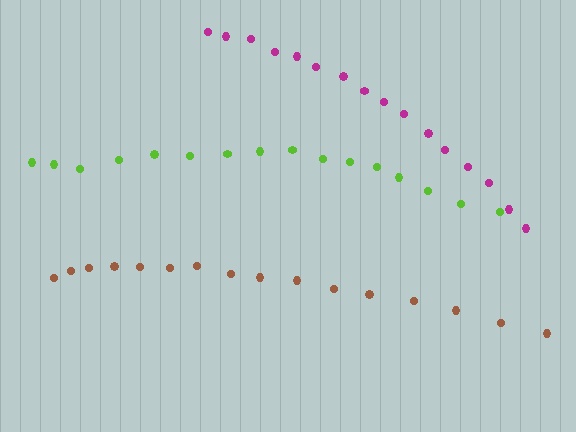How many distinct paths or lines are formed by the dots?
There are 3 distinct paths.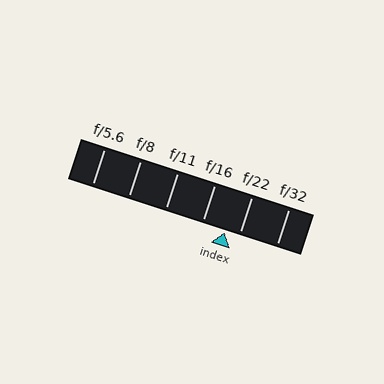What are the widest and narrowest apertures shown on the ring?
The widest aperture shown is f/5.6 and the narrowest is f/32.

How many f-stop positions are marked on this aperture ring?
There are 6 f-stop positions marked.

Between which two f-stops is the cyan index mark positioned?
The index mark is between f/16 and f/22.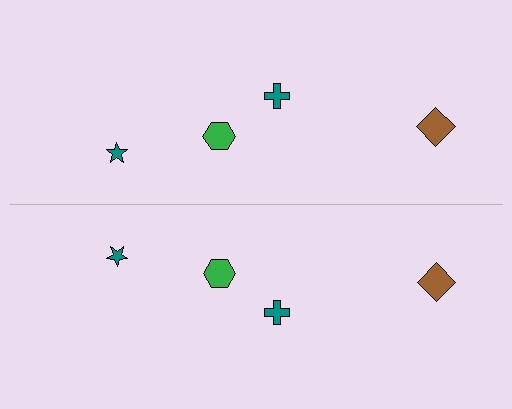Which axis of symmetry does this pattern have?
The pattern has a horizontal axis of symmetry running through the center of the image.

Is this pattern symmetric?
Yes, this pattern has bilateral (reflection) symmetry.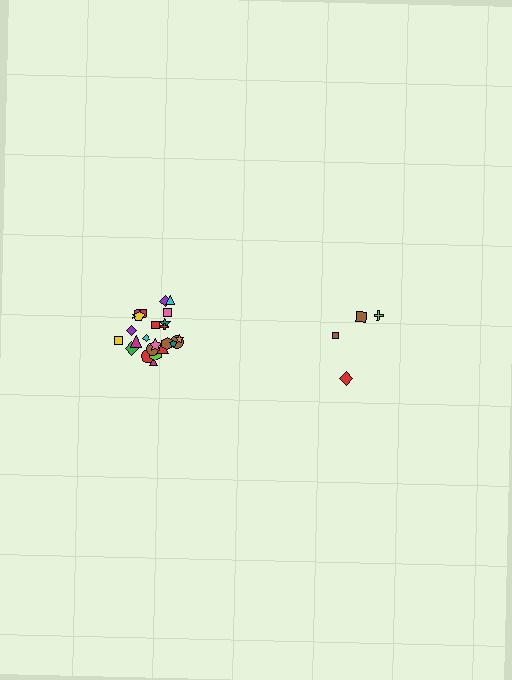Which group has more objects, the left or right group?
The left group.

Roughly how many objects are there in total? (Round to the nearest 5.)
Roughly 30 objects in total.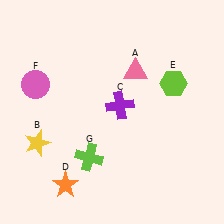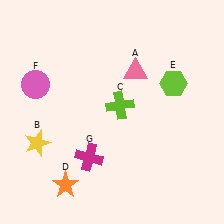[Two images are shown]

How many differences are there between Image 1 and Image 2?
There are 2 differences between the two images.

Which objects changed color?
C changed from purple to lime. G changed from lime to magenta.